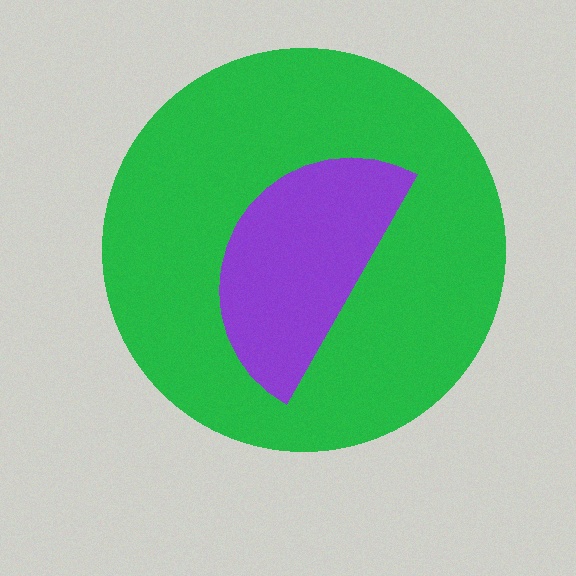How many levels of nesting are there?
2.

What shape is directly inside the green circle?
The purple semicircle.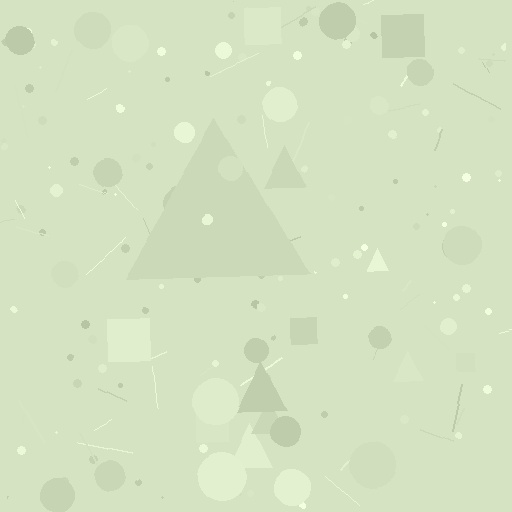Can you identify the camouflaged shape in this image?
The camouflaged shape is a triangle.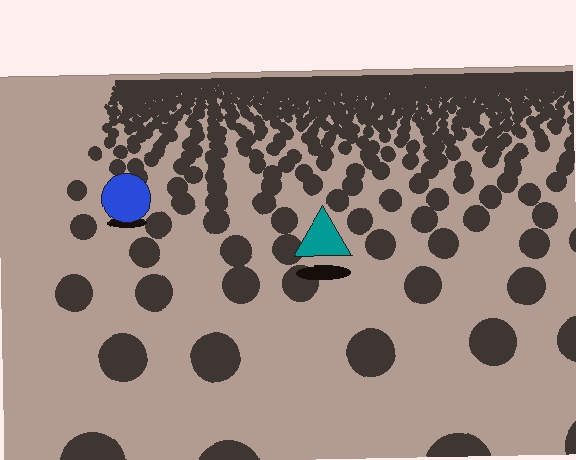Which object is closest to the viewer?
The teal triangle is closest. The texture marks near it are larger and more spread out.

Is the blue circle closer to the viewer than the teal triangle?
No. The teal triangle is closer — you can tell from the texture gradient: the ground texture is coarser near it.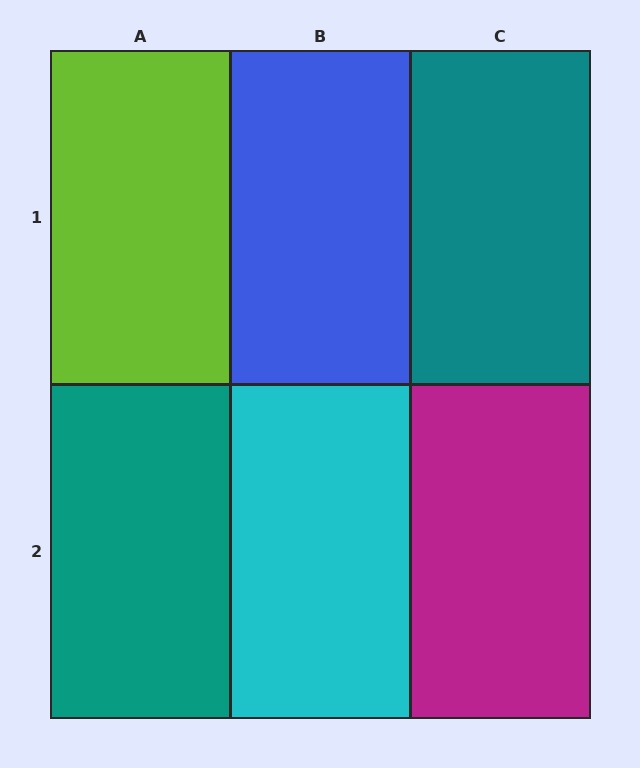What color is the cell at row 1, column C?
Teal.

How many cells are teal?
2 cells are teal.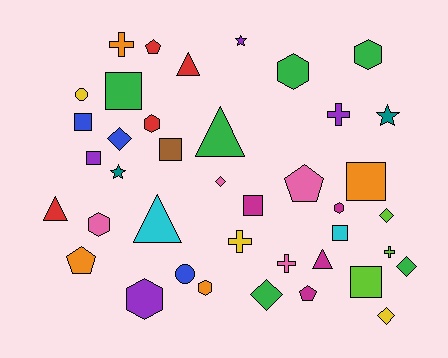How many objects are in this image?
There are 40 objects.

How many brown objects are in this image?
There is 1 brown object.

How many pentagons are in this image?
There are 4 pentagons.